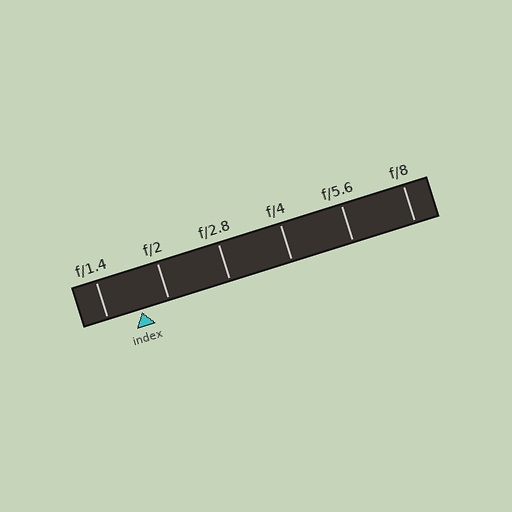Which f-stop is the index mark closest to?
The index mark is closest to f/2.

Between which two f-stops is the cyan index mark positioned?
The index mark is between f/1.4 and f/2.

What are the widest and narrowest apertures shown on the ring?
The widest aperture shown is f/1.4 and the narrowest is f/8.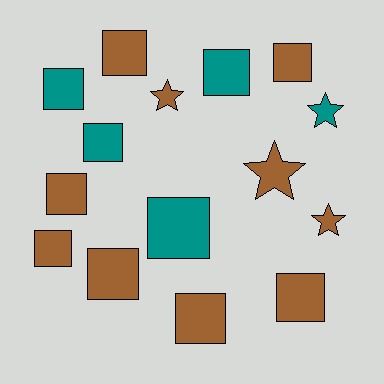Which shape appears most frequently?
Square, with 11 objects.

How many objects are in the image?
There are 15 objects.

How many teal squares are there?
There are 4 teal squares.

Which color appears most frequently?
Brown, with 10 objects.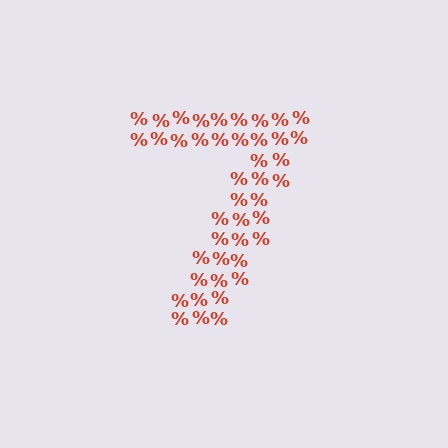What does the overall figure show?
The overall figure shows the digit 7.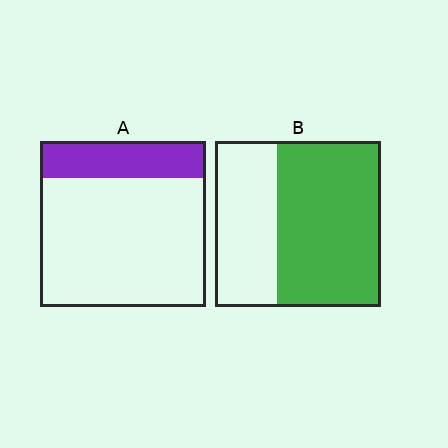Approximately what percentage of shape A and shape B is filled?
A is approximately 20% and B is approximately 65%.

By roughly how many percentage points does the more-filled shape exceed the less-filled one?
By roughly 40 percentage points (B over A).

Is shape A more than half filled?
No.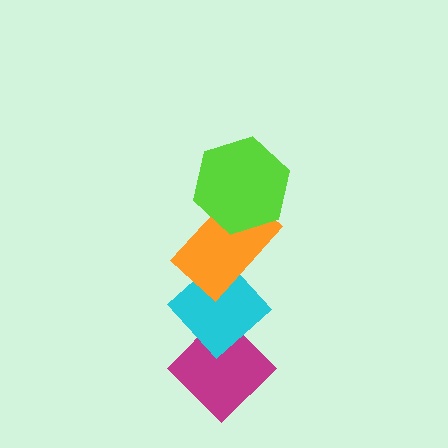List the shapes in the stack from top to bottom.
From top to bottom: the lime hexagon, the orange rectangle, the cyan diamond, the magenta diamond.